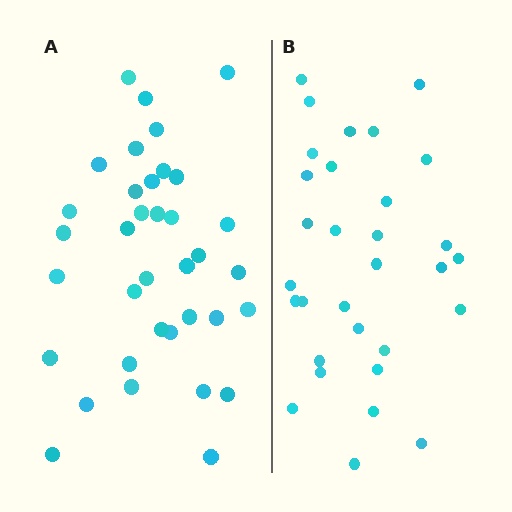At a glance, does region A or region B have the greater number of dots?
Region A (the left region) has more dots.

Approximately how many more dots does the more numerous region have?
Region A has about 5 more dots than region B.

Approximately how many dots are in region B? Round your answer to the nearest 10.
About 30 dots. (The exact count is 31, which rounds to 30.)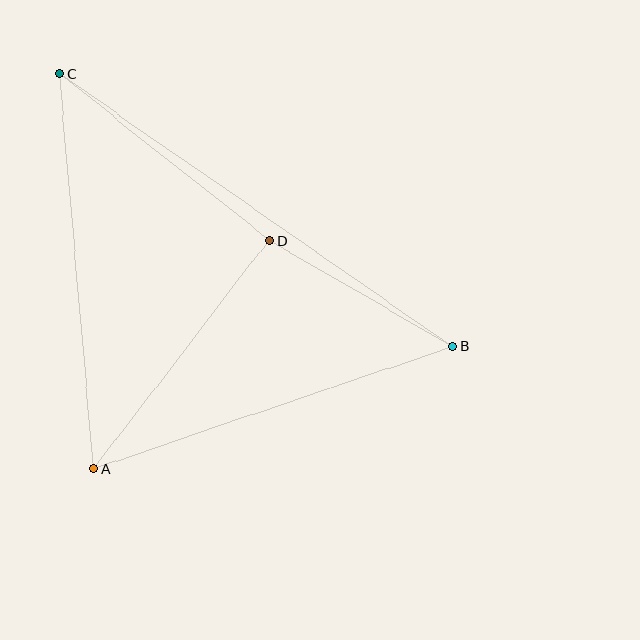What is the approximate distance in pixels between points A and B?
The distance between A and B is approximately 379 pixels.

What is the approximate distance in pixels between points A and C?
The distance between A and C is approximately 397 pixels.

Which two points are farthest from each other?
Points B and C are farthest from each other.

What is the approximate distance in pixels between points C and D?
The distance between C and D is approximately 268 pixels.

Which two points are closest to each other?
Points B and D are closest to each other.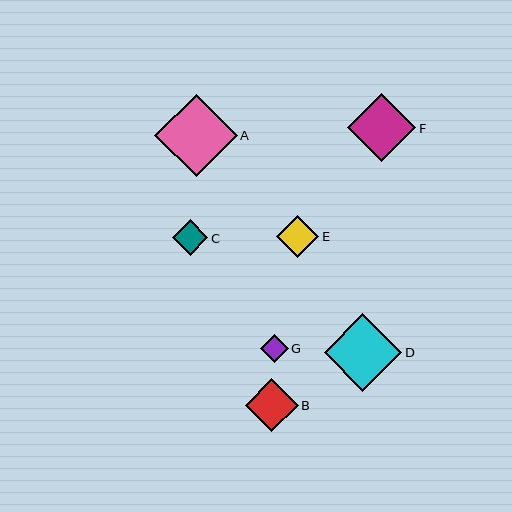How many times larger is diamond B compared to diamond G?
Diamond B is approximately 1.9 times the size of diamond G.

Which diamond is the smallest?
Diamond G is the smallest with a size of approximately 28 pixels.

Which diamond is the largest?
Diamond A is the largest with a size of approximately 82 pixels.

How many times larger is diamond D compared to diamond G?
Diamond D is approximately 2.8 times the size of diamond G.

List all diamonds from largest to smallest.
From largest to smallest: A, D, F, B, E, C, G.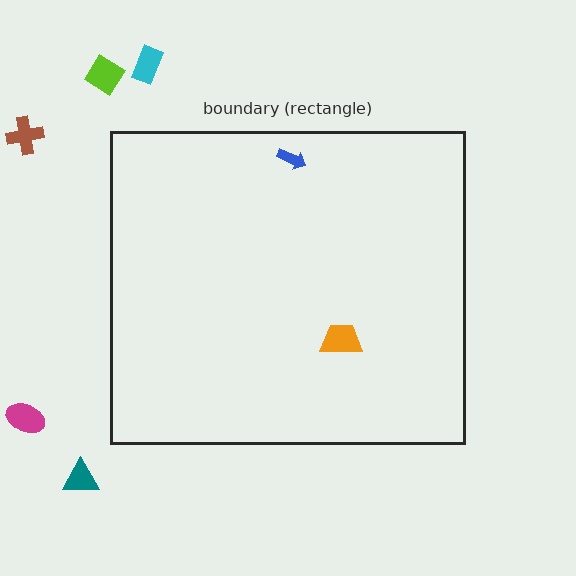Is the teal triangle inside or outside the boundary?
Outside.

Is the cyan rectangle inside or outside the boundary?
Outside.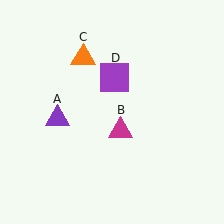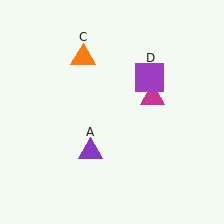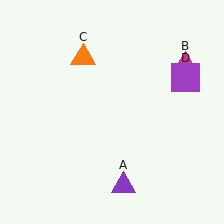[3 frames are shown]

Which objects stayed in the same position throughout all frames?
Orange triangle (object C) remained stationary.